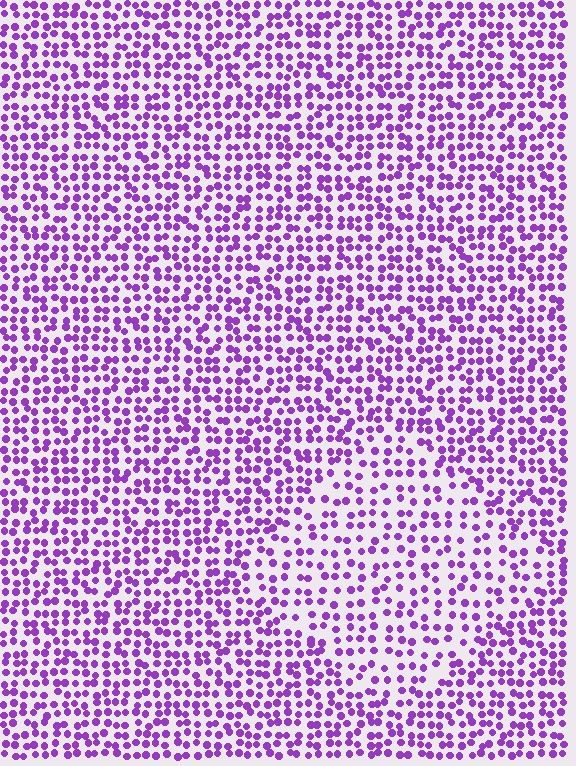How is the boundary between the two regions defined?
The boundary is defined by a change in element density (approximately 1.6x ratio). All elements are the same color, size, and shape.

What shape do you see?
I see a diamond.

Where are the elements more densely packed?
The elements are more densely packed outside the diamond boundary.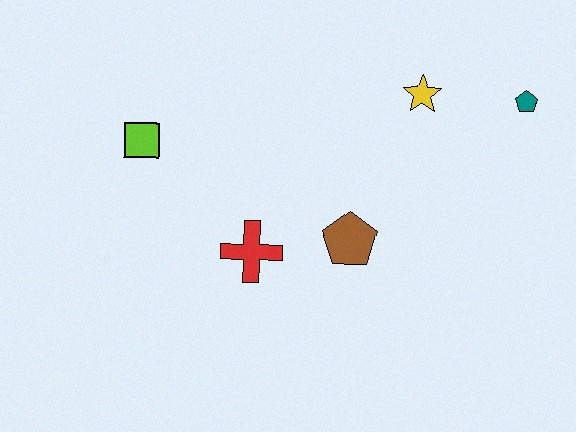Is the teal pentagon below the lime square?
No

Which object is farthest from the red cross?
The teal pentagon is farthest from the red cross.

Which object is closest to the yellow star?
The teal pentagon is closest to the yellow star.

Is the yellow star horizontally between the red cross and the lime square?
No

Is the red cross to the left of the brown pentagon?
Yes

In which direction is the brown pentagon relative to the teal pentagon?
The brown pentagon is to the left of the teal pentagon.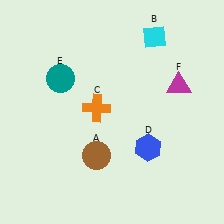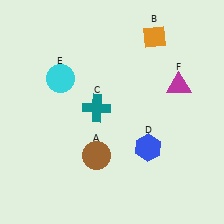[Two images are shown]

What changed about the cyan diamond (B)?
In Image 1, B is cyan. In Image 2, it changed to orange.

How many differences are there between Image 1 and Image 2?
There are 3 differences between the two images.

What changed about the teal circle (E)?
In Image 1, E is teal. In Image 2, it changed to cyan.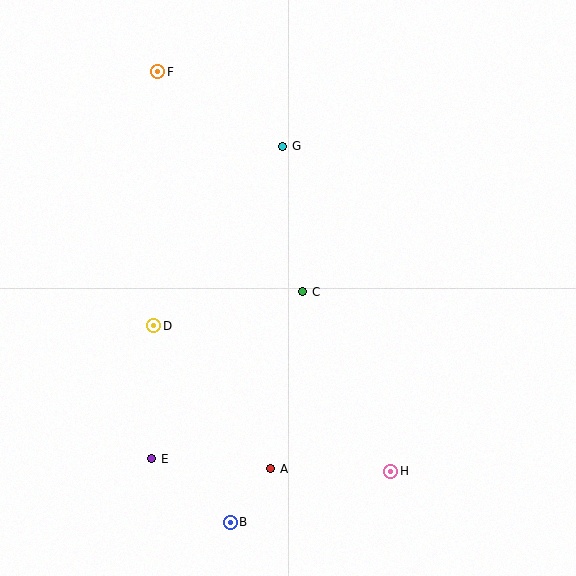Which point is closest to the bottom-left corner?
Point E is closest to the bottom-left corner.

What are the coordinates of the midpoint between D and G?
The midpoint between D and G is at (218, 236).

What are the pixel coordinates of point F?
Point F is at (158, 72).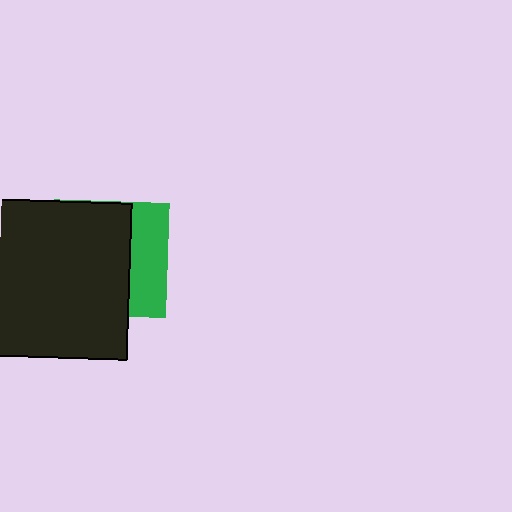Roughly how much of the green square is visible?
A small part of it is visible (roughly 32%).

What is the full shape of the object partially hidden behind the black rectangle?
The partially hidden object is a green square.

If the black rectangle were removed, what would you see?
You would see the complete green square.